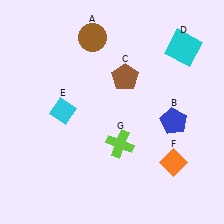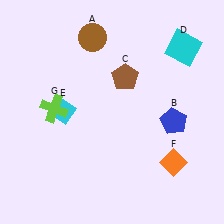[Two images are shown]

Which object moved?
The lime cross (G) moved left.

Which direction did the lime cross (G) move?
The lime cross (G) moved left.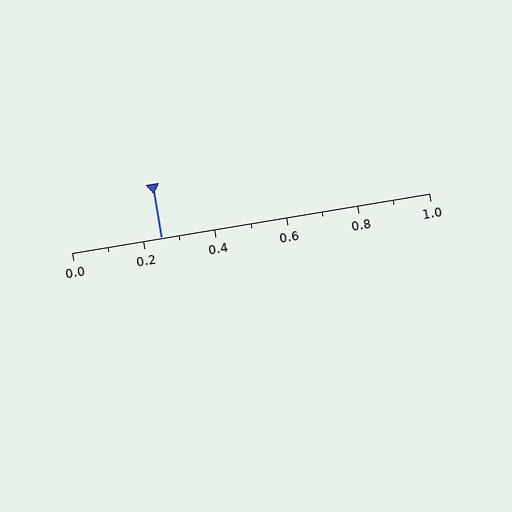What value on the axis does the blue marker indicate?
The marker indicates approximately 0.25.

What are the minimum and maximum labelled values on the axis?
The axis runs from 0.0 to 1.0.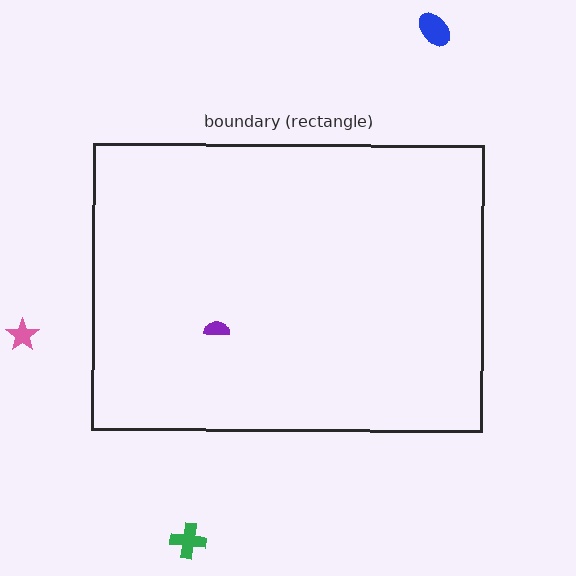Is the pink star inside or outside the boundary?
Outside.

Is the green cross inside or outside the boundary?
Outside.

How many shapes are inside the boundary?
1 inside, 3 outside.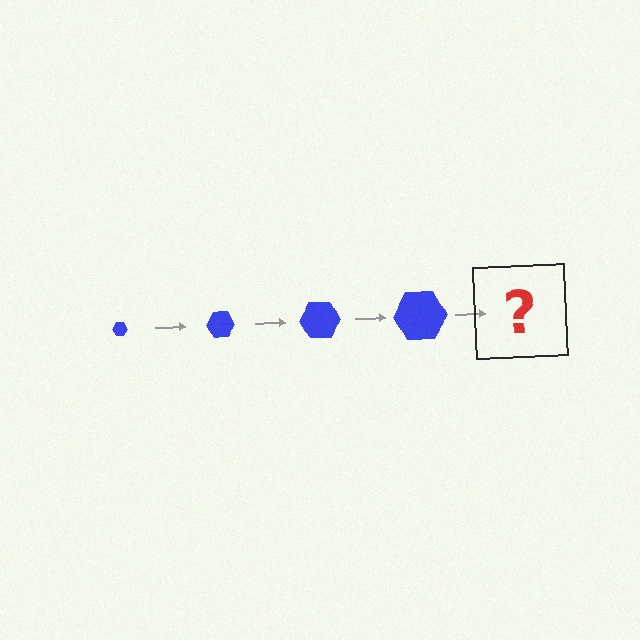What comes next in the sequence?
The next element should be a blue hexagon, larger than the previous one.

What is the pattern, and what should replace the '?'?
The pattern is that the hexagon gets progressively larger each step. The '?' should be a blue hexagon, larger than the previous one.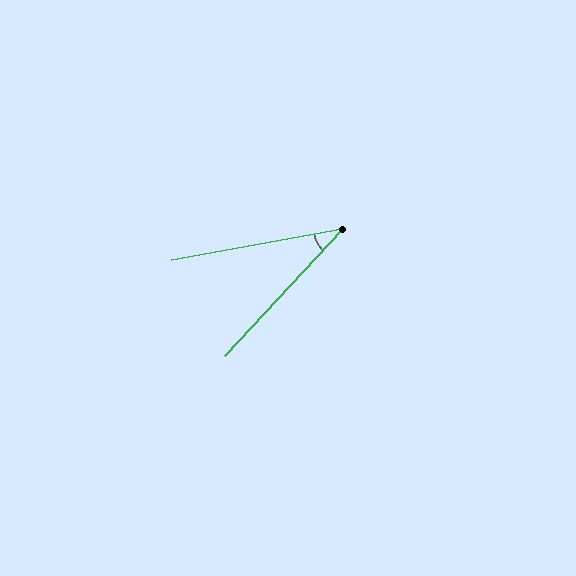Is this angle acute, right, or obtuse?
It is acute.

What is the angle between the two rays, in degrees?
Approximately 37 degrees.